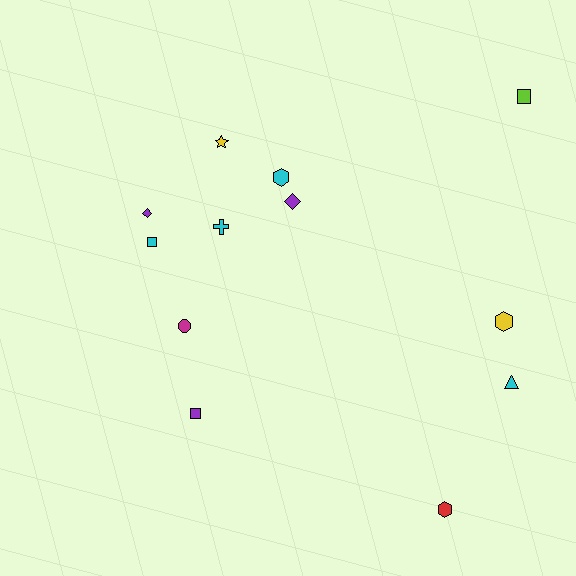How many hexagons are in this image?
There are 3 hexagons.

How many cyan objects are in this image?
There are 4 cyan objects.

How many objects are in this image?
There are 12 objects.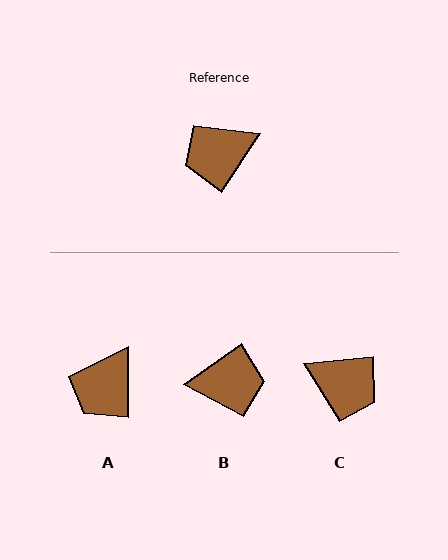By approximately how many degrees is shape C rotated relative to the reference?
Approximately 128 degrees counter-clockwise.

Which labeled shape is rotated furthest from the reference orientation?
B, about 159 degrees away.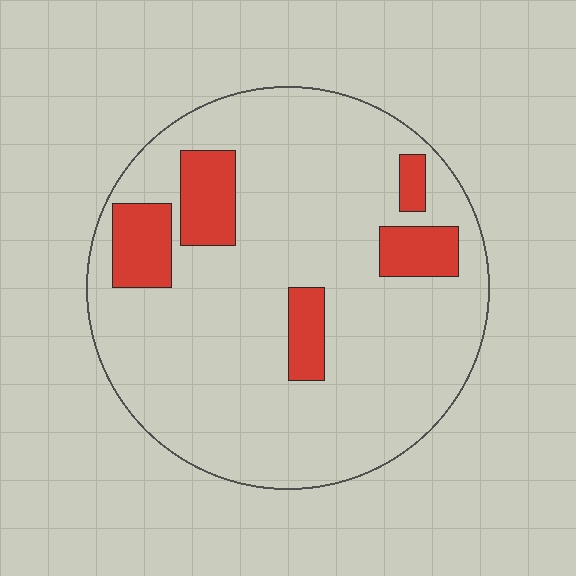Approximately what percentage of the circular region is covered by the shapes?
Approximately 15%.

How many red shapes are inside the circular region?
5.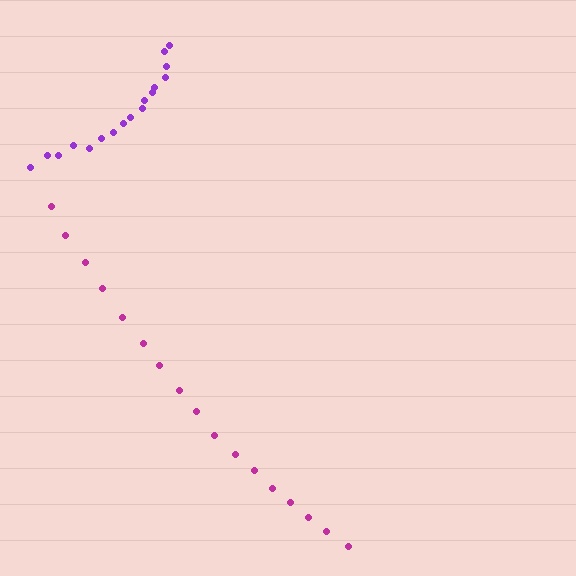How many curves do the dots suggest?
There are 2 distinct paths.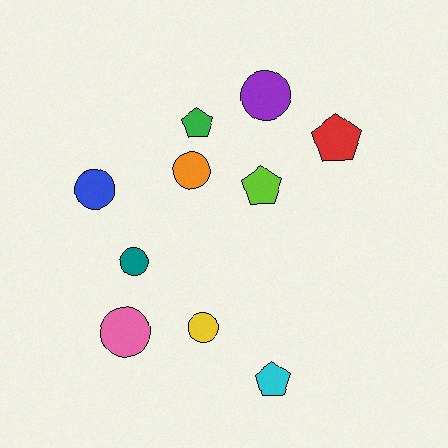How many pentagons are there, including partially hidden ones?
There are 4 pentagons.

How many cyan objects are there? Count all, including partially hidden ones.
There is 1 cyan object.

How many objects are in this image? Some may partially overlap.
There are 10 objects.